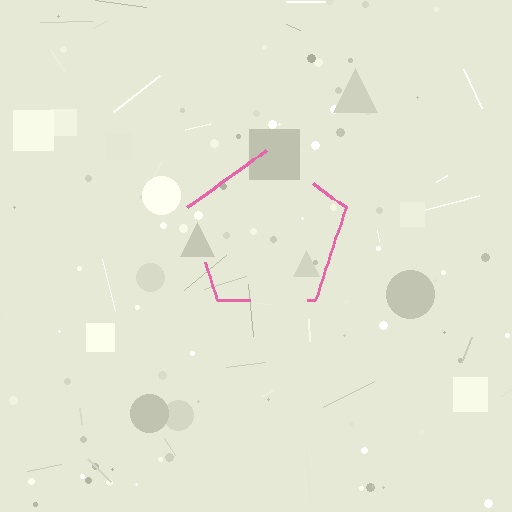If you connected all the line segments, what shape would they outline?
They would outline a pentagon.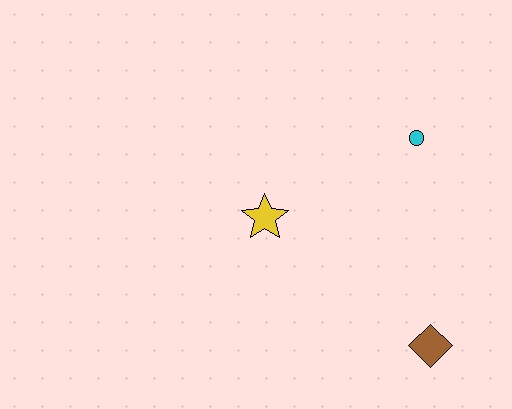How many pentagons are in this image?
There are no pentagons.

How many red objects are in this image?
There are no red objects.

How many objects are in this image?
There are 3 objects.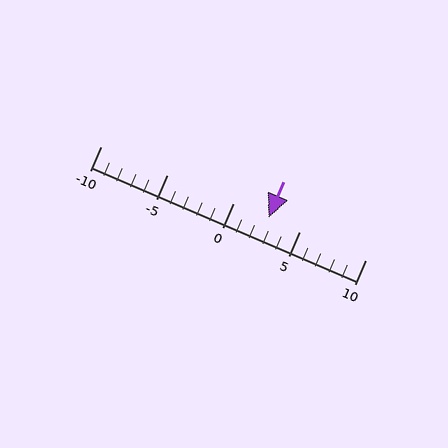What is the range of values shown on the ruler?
The ruler shows values from -10 to 10.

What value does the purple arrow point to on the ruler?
The purple arrow points to approximately 3.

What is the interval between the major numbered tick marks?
The major tick marks are spaced 5 units apart.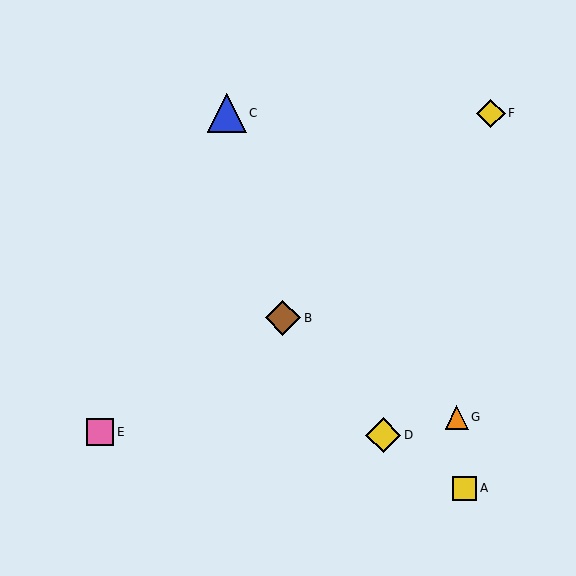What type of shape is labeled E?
Shape E is a pink square.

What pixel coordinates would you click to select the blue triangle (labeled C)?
Click at (227, 113) to select the blue triangle C.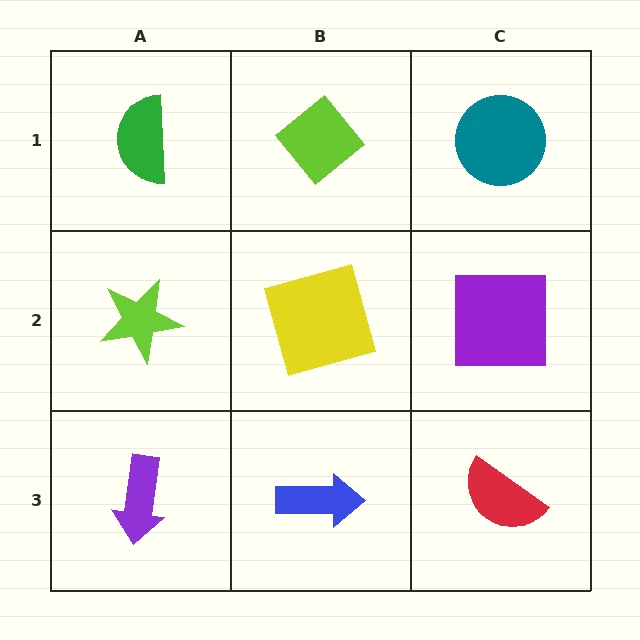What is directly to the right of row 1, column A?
A lime diamond.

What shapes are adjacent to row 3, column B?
A yellow square (row 2, column B), a purple arrow (row 3, column A), a red semicircle (row 3, column C).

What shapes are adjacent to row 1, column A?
A lime star (row 2, column A), a lime diamond (row 1, column B).